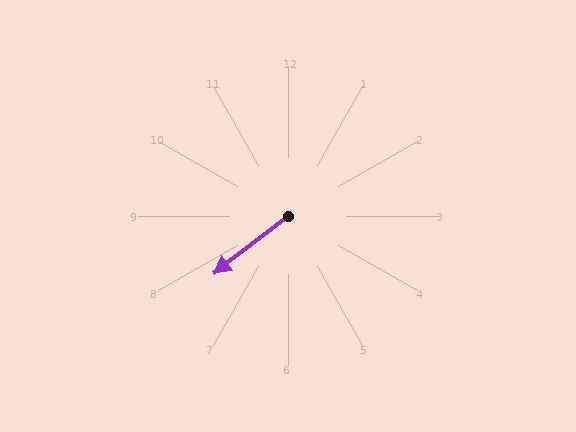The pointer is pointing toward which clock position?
Roughly 8 o'clock.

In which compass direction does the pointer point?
Southwest.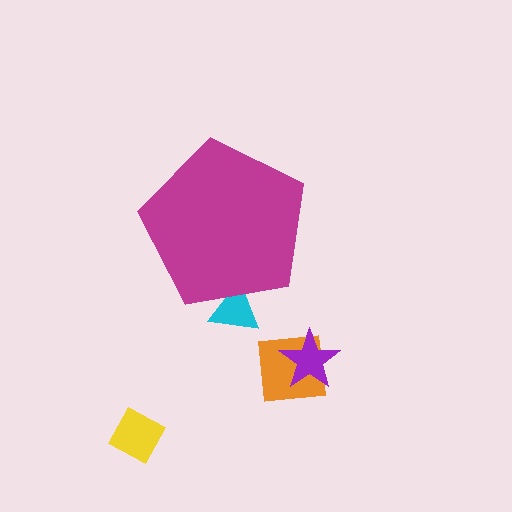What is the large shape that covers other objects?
A magenta pentagon.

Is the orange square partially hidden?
No, the orange square is fully visible.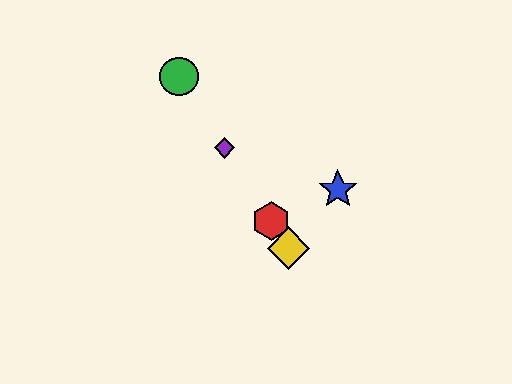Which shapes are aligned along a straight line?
The red hexagon, the green circle, the yellow diamond, the purple diamond are aligned along a straight line.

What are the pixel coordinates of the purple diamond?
The purple diamond is at (224, 148).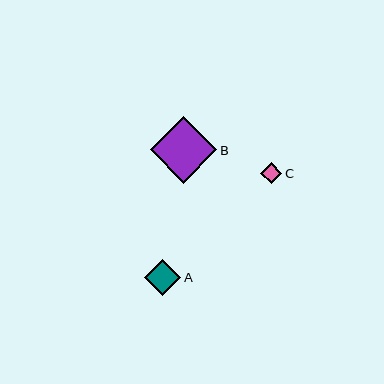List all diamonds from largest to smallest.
From largest to smallest: B, A, C.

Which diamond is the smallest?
Diamond C is the smallest with a size of approximately 21 pixels.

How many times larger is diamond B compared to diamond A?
Diamond B is approximately 1.9 times the size of diamond A.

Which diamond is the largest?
Diamond B is the largest with a size of approximately 67 pixels.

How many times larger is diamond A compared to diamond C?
Diamond A is approximately 1.7 times the size of diamond C.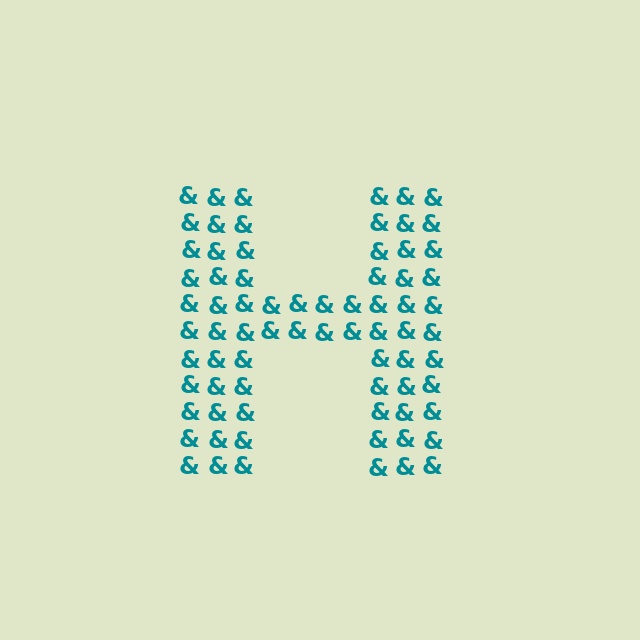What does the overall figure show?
The overall figure shows the letter H.